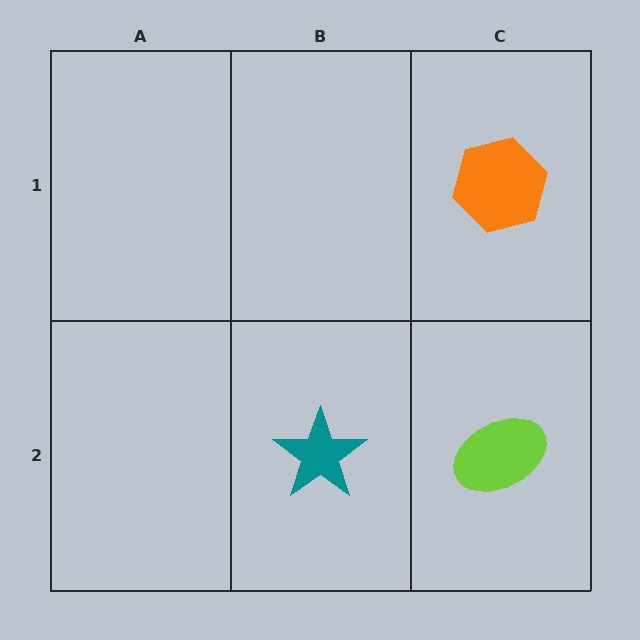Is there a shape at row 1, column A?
No, that cell is empty.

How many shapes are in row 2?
2 shapes.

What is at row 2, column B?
A teal star.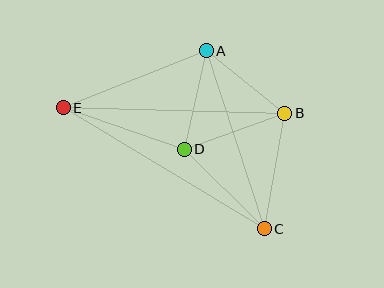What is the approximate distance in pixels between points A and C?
The distance between A and C is approximately 187 pixels.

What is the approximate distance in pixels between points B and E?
The distance between B and E is approximately 221 pixels.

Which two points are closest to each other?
Points A and B are closest to each other.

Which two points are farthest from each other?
Points C and E are farthest from each other.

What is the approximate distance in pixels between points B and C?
The distance between B and C is approximately 117 pixels.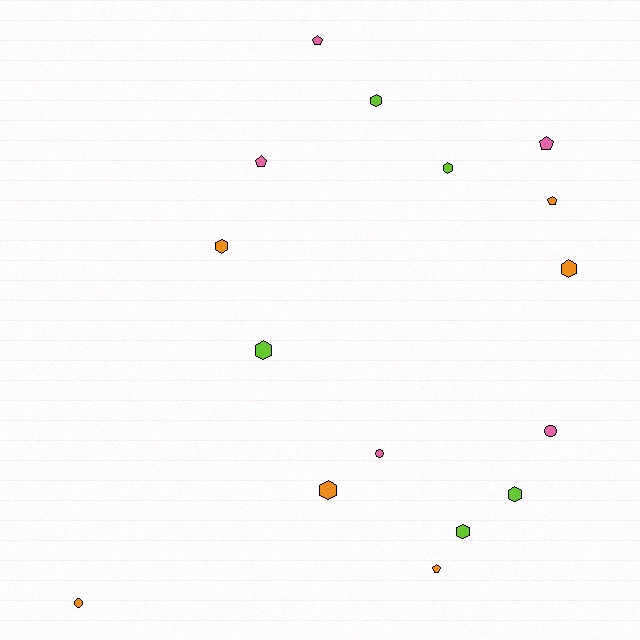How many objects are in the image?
There are 16 objects.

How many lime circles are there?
There are no lime circles.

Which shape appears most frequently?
Hexagon, with 8 objects.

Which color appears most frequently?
Orange, with 6 objects.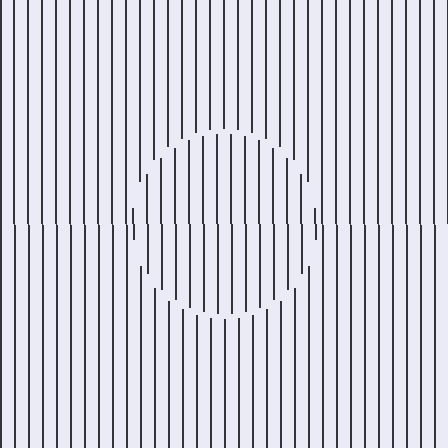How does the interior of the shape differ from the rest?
The interior of the shape contains the same grating, shifted by half a period — the contour is defined by the phase discontinuity where line-ends from the inner and outer gratings abut.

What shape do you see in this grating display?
An illusory circle. The interior of the shape contains the same grating, shifted by half a period — the contour is defined by the phase discontinuity where line-ends from the inner and outer gratings abut.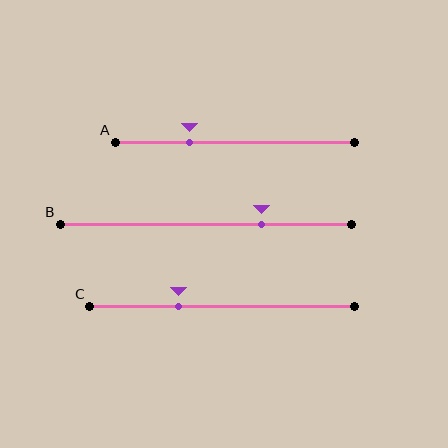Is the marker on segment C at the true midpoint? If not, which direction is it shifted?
No, the marker on segment C is shifted to the left by about 17% of the segment length.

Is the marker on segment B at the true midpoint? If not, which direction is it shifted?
No, the marker on segment B is shifted to the right by about 19% of the segment length.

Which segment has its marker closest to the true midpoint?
Segment C has its marker closest to the true midpoint.